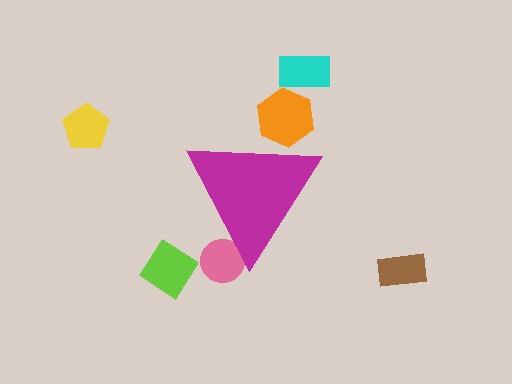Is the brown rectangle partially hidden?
No, the brown rectangle is fully visible.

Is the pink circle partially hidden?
Yes, the pink circle is partially hidden behind the magenta triangle.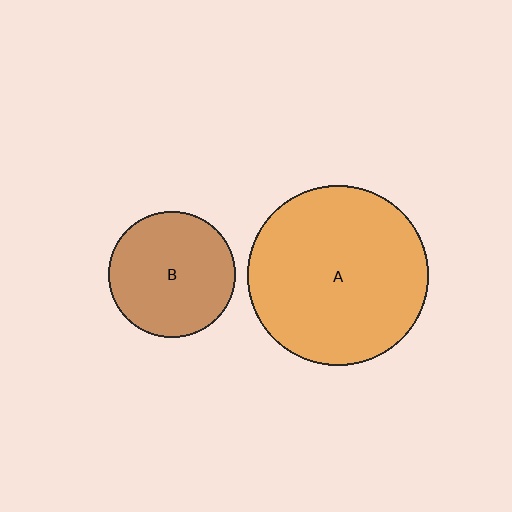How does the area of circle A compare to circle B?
Approximately 2.0 times.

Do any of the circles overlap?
No, none of the circles overlap.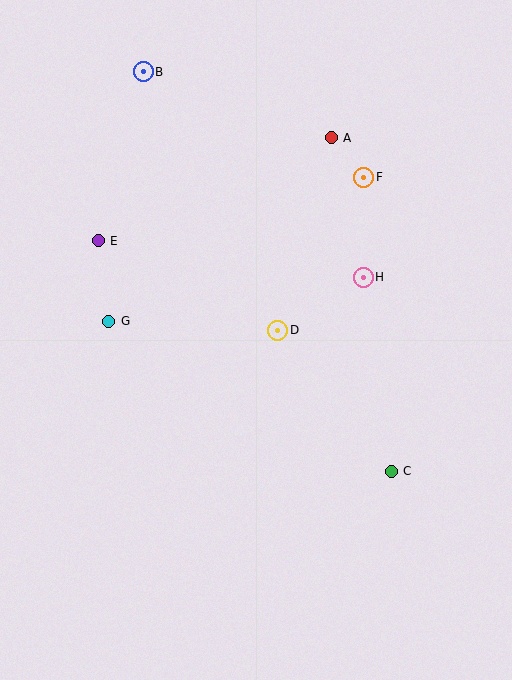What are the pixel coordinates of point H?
Point H is at (363, 277).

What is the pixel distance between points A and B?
The distance between A and B is 199 pixels.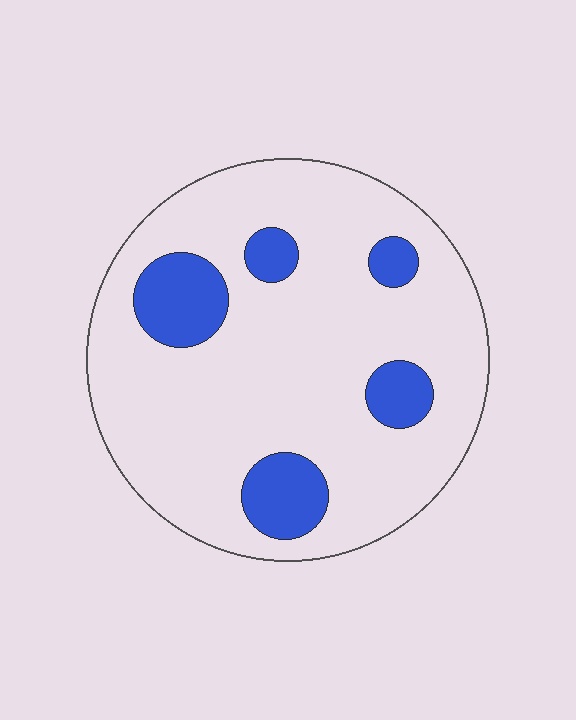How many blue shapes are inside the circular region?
5.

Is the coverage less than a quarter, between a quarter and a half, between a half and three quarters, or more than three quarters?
Less than a quarter.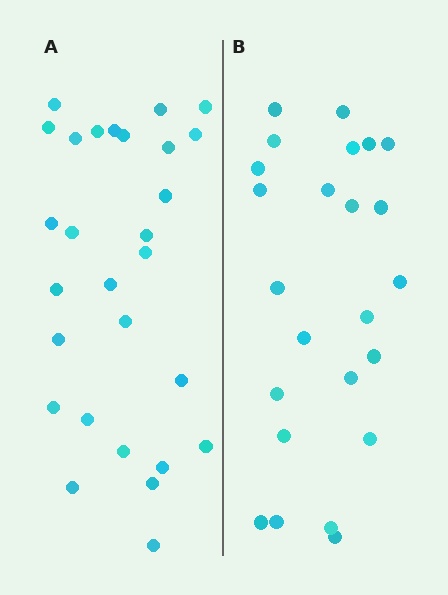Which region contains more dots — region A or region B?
Region A (the left region) has more dots.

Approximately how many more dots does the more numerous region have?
Region A has about 4 more dots than region B.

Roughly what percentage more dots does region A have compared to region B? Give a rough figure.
About 15% more.